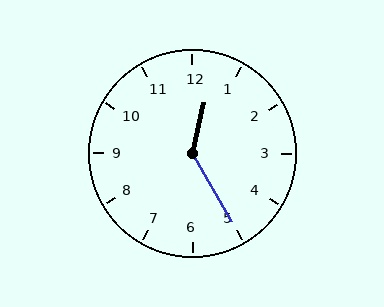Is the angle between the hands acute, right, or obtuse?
It is obtuse.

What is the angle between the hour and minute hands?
Approximately 138 degrees.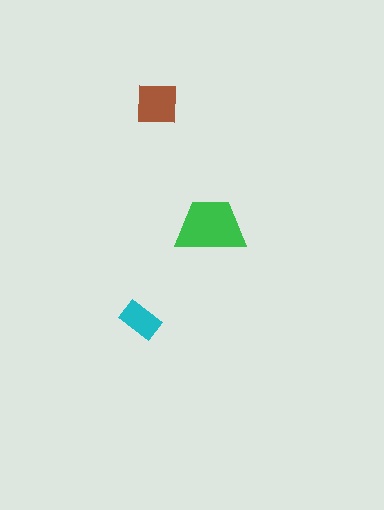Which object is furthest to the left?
The cyan rectangle is leftmost.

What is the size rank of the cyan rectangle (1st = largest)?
3rd.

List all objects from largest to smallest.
The green trapezoid, the brown square, the cyan rectangle.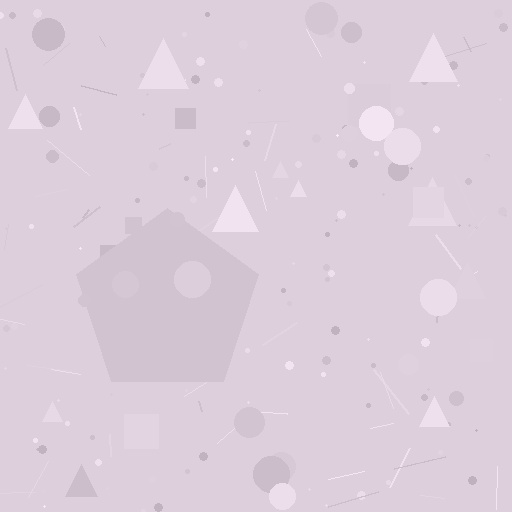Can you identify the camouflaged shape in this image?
The camouflaged shape is a pentagon.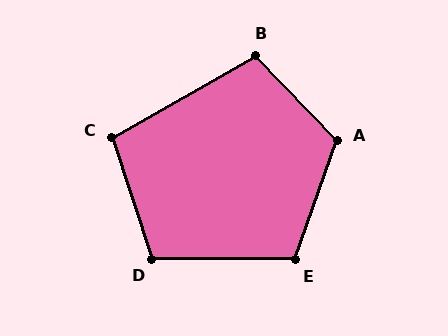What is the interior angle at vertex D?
Approximately 108 degrees (obtuse).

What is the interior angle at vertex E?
Approximately 109 degrees (obtuse).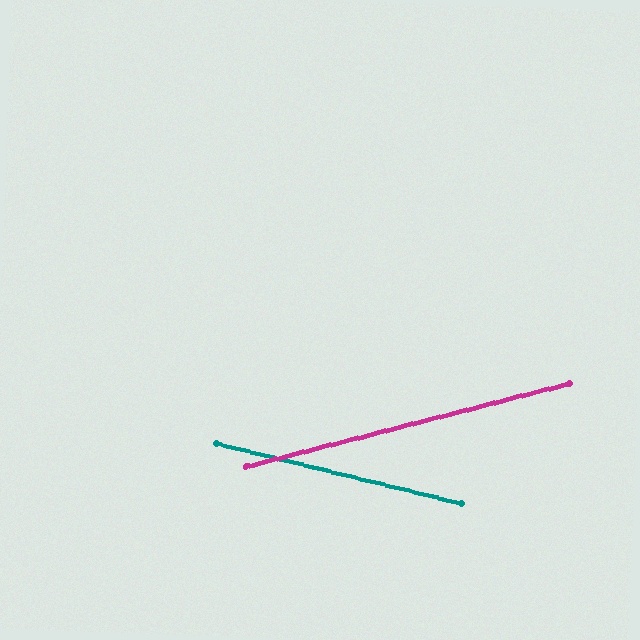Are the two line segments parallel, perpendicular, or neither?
Neither parallel nor perpendicular — they differ by about 28°.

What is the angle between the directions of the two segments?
Approximately 28 degrees.